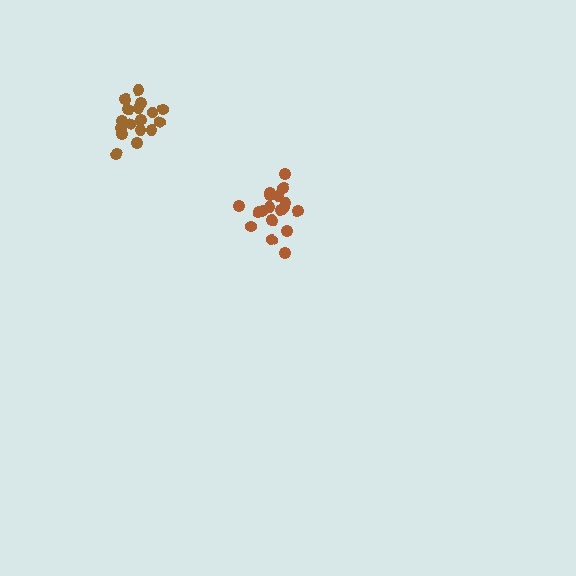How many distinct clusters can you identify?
There are 2 distinct clusters.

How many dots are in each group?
Group 1: 18 dots, Group 2: 17 dots (35 total).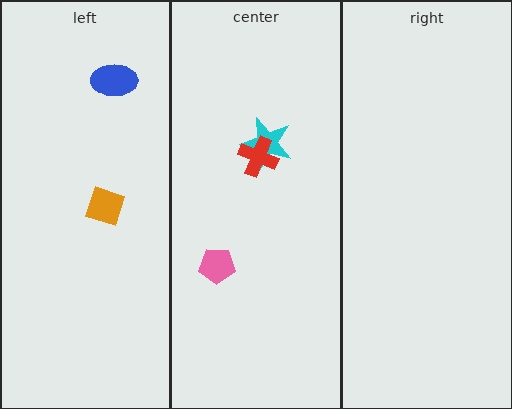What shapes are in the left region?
The orange diamond, the blue ellipse.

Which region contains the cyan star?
The center region.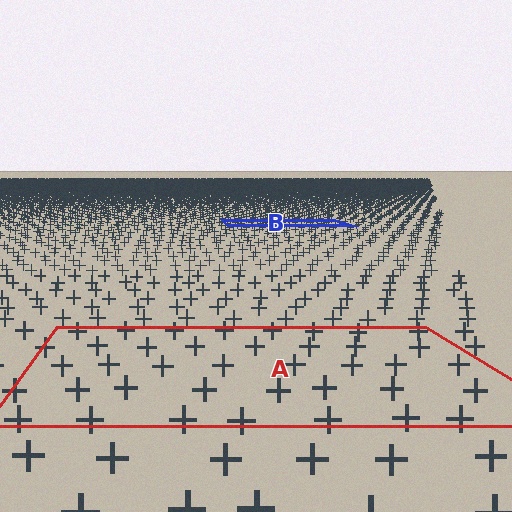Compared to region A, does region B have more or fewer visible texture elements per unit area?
Region B has more texture elements per unit area — they are packed more densely because it is farther away.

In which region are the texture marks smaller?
The texture marks are smaller in region B, because it is farther away.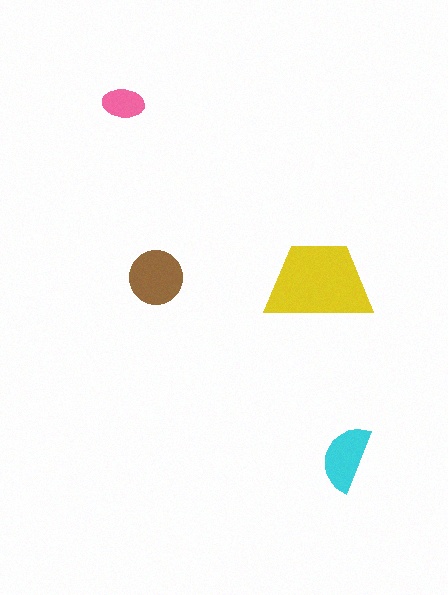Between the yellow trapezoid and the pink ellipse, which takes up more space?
The yellow trapezoid.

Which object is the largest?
The yellow trapezoid.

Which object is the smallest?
The pink ellipse.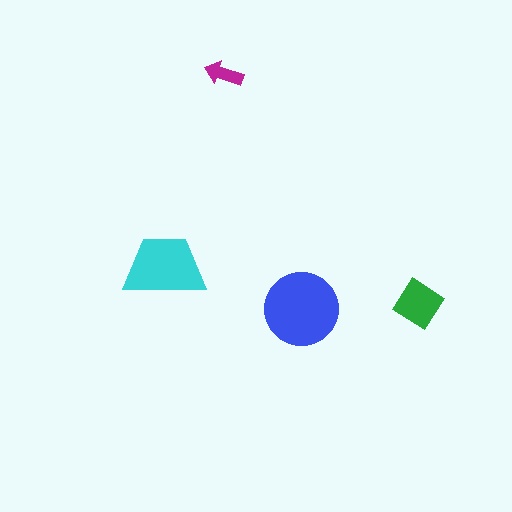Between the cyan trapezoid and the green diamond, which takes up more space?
The cyan trapezoid.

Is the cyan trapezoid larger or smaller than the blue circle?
Smaller.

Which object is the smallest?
The magenta arrow.